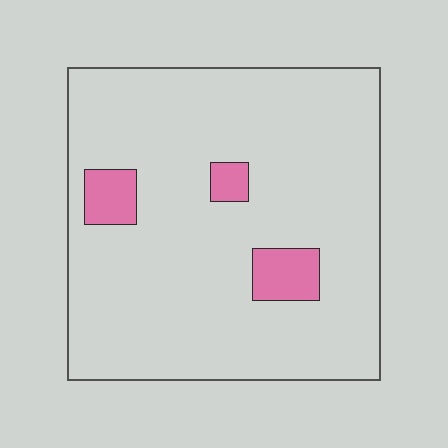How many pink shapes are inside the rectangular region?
3.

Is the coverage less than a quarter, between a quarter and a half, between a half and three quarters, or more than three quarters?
Less than a quarter.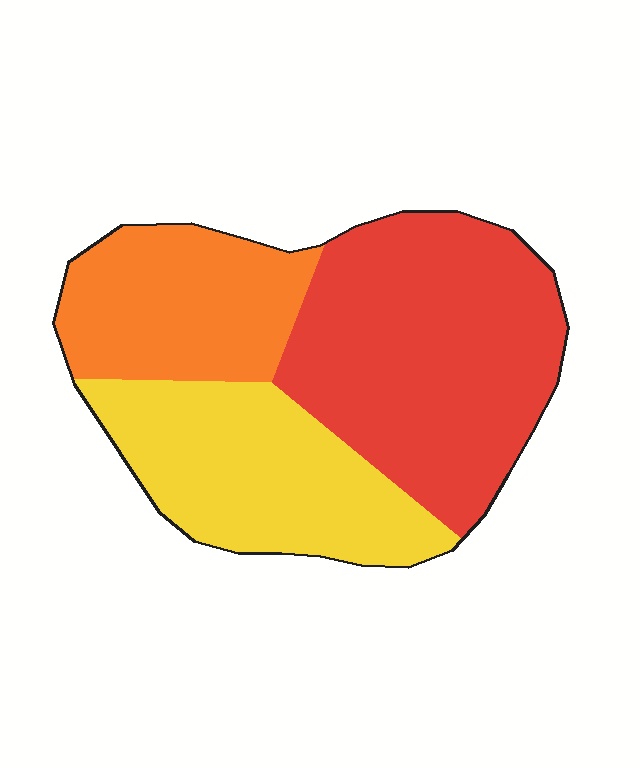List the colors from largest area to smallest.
From largest to smallest: red, yellow, orange.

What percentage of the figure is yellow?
Yellow takes up about one third (1/3) of the figure.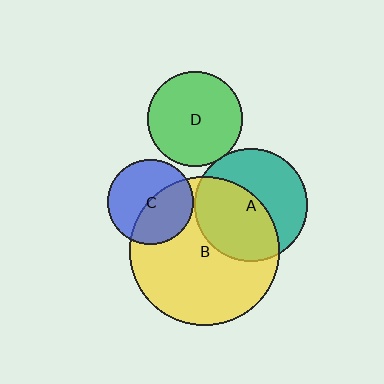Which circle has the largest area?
Circle B (yellow).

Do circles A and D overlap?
Yes.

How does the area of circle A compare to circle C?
Approximately 1.7 times.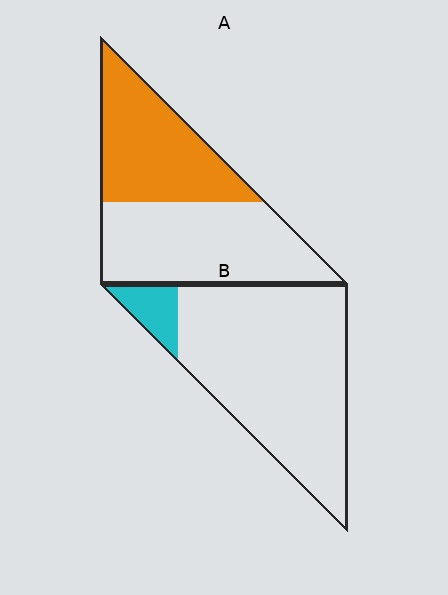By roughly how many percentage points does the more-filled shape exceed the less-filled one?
By roughly 35 percentage points (A over B).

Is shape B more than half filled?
No.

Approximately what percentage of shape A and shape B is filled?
A is approximately 45% and B is approximately 10%.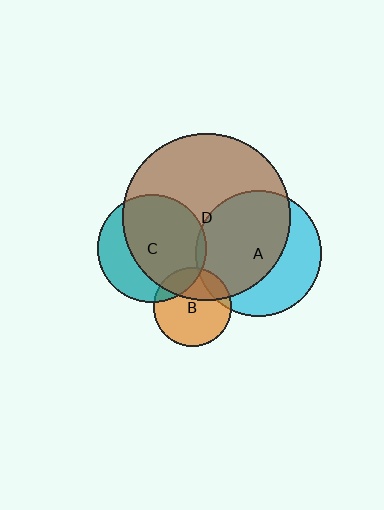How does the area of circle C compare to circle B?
Approximately 1.9 times.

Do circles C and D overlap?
Yes.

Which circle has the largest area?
Circle D (brown).